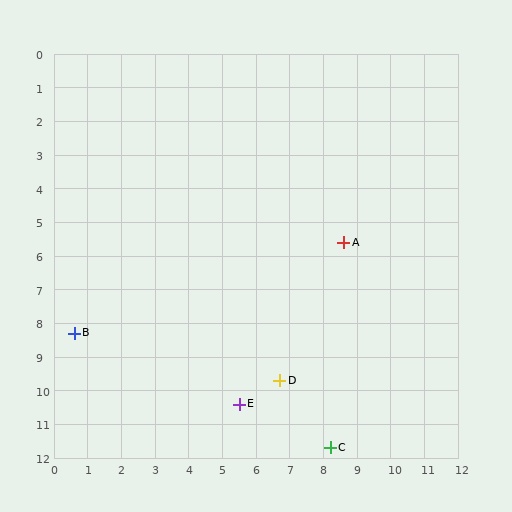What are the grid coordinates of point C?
Point C is at approximately (8.2, 11.7).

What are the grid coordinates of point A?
Point A is at approximately (8.6, 5.6).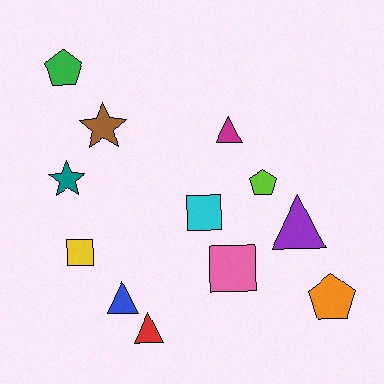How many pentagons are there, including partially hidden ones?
There are 3 pentagons.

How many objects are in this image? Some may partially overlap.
There are 12 objects.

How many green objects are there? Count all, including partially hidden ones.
There is 1 green object.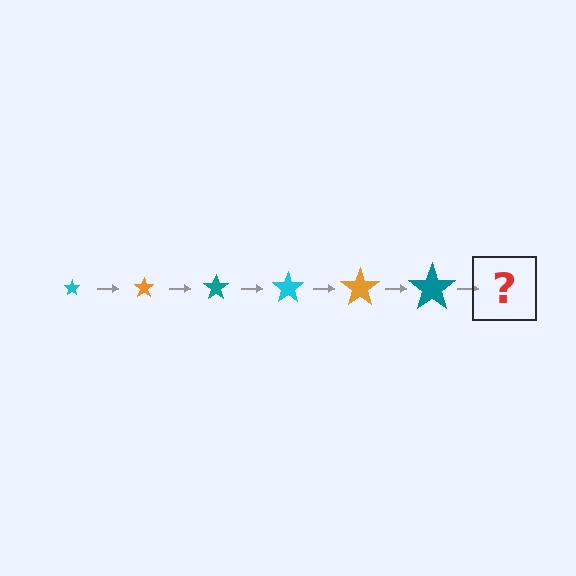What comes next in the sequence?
The next element should be a cyan star, larger than the previous one.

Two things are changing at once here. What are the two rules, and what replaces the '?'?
The two rules are that the star grows larger each step and the color cycles through cyan, orange, and teal. The '?' should be a cyan star, larger than the previous one.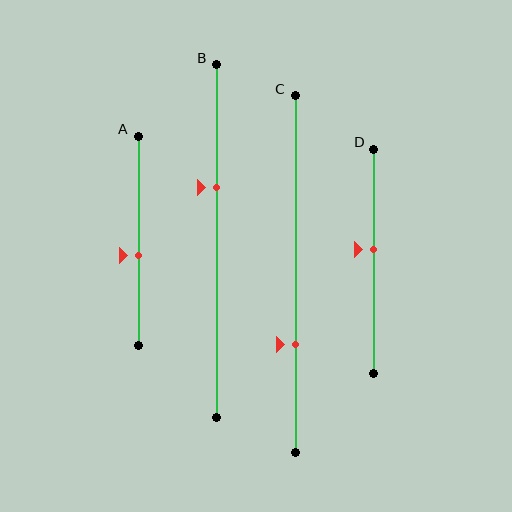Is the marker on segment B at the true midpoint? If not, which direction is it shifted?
No, the marker on segment B is shifted upward by about 15% of the segment length.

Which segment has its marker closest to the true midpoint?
Segment D has its marker closest to the true midpoint.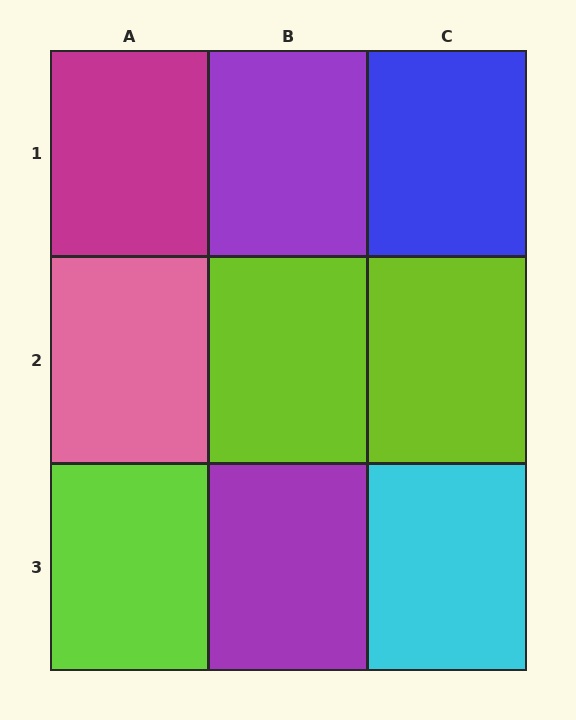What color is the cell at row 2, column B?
Lime.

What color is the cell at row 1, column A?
Magenta.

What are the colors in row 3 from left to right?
Lime, purple, cyan.